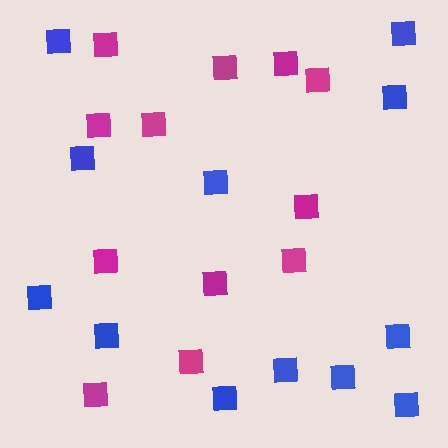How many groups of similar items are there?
There are 2 groups: one group of magenta squares (12) and one group of blue squares (12).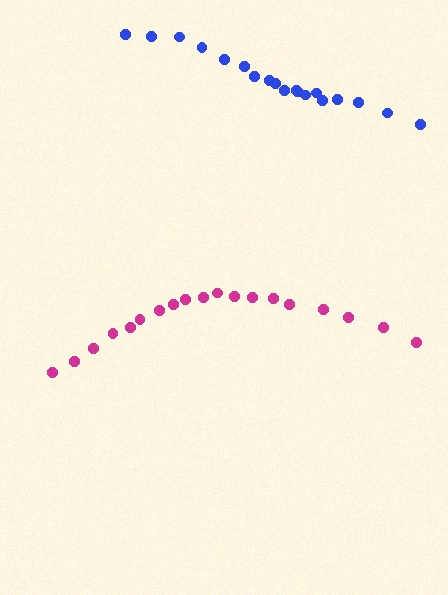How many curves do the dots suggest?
There are 2 distinct paths.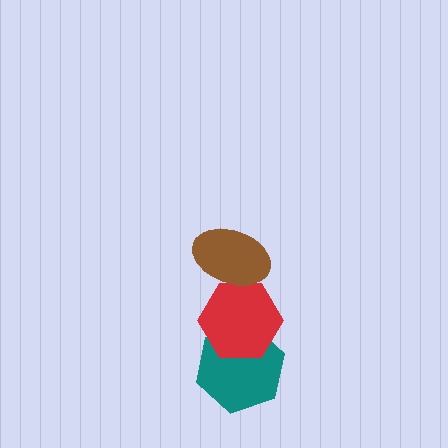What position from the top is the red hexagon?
The red hexagon is 2nd from the top.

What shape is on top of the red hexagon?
The brown ellipse is on top of the red hexagon.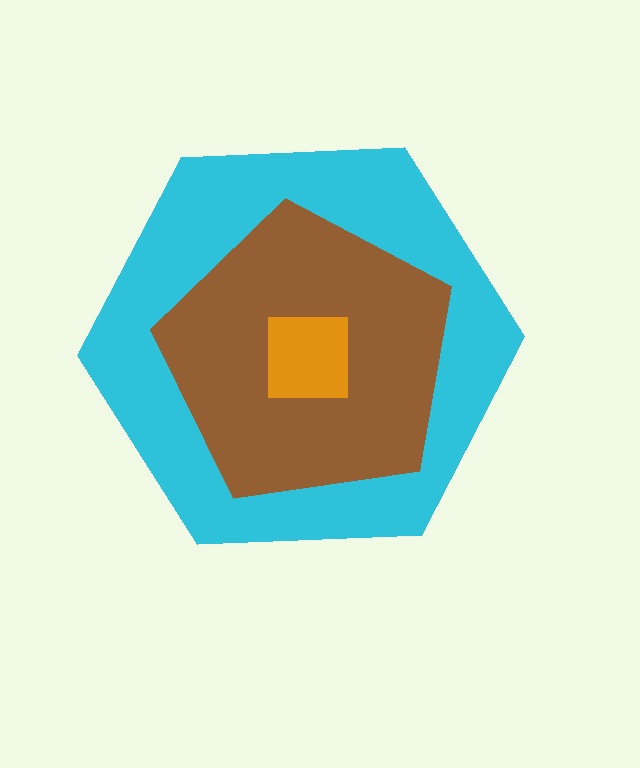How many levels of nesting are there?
3.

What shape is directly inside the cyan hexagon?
The brown pentagon.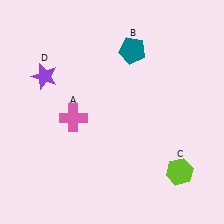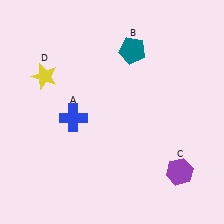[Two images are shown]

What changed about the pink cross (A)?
In Image 1, A is pink. In Image 2, it changed to blue.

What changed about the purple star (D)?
In Image 1, D is purple. In Image 2, it changed to yellow.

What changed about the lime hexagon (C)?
In Image 1, C is lime. In Image 2, it changed to purple.